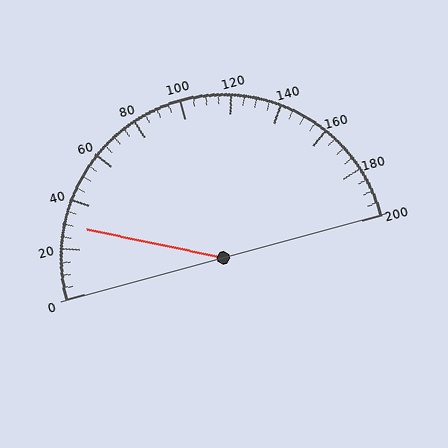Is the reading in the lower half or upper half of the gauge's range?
The reading is in the lower half of the range (0 to 200).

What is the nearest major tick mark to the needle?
The nearest major tick mark is 40.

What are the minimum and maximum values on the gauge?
The gauge ranges from 0 to 200.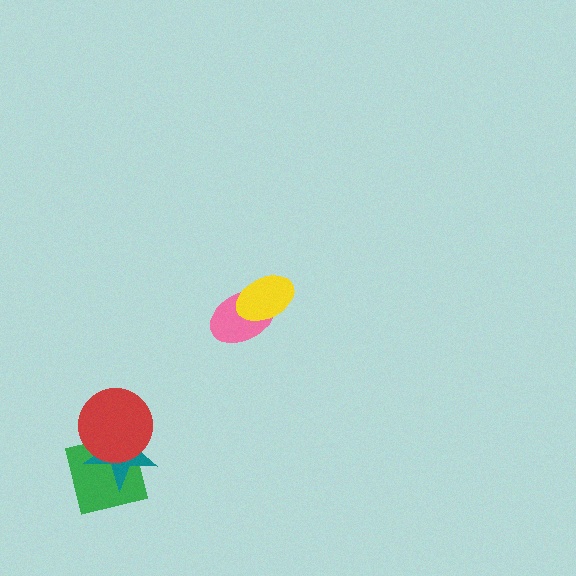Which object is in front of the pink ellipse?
The yellow ellipse is in front of the pink ellipse.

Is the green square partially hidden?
Yes, it is partially covered by another shape.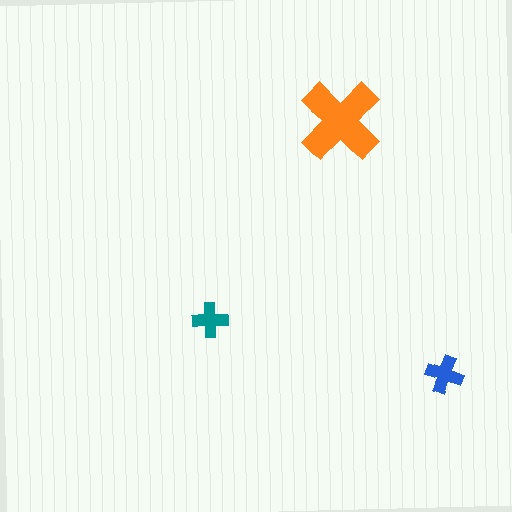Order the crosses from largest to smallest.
the orange one, the blue one, the teal one.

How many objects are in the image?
There are 3 objects in the image.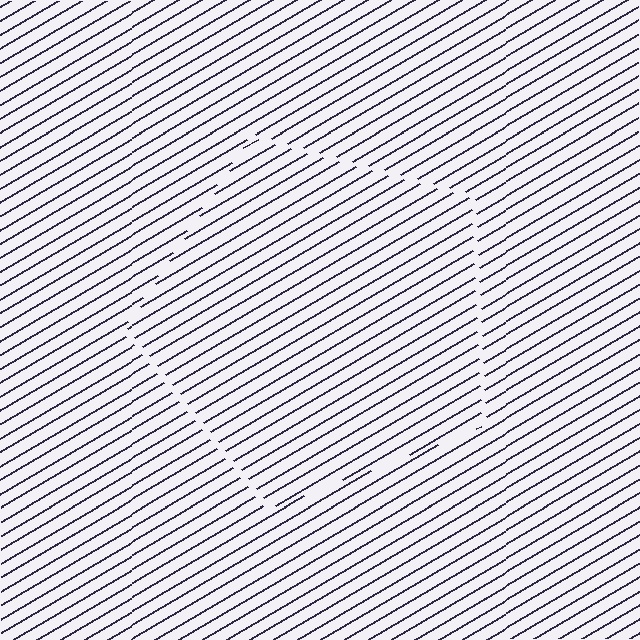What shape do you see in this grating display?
An illusory pentagon. The interior of the shape contains the same grating, shifted by half a period — the contour is defined by the phase discontinuity where line-ends from the inner and outer gratings abut.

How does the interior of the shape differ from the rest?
The interior of the shape contains the same grating, shifted by half a period — the contour is defined by the phase discontinuity where line-ends from the inner and outer gratings abut.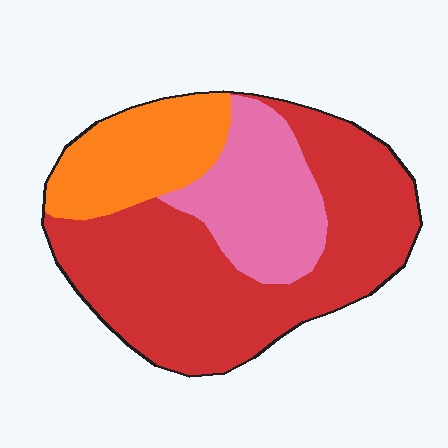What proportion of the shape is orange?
Orange takes up less than a quarter of the shape.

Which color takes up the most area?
Red, at roughly 60%.